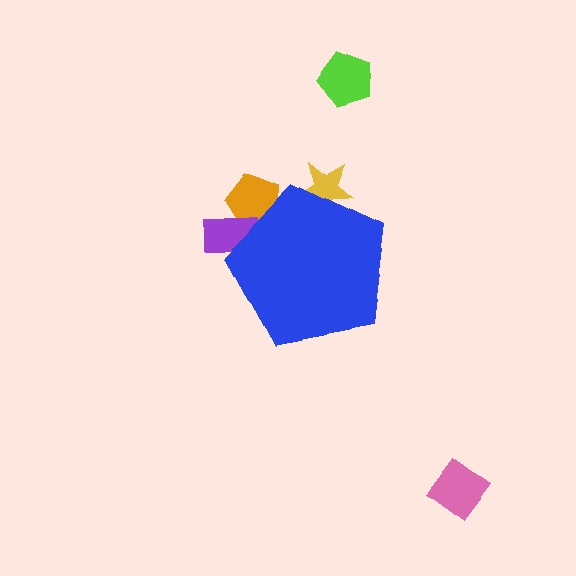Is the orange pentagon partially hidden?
Yes, the orange pentagon is partially hidden behind the blue pentagon.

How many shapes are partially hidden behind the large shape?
3 shapes are partially hidden.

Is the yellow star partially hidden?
Yes, the yellow star is partially hidden behind the blue pentagon.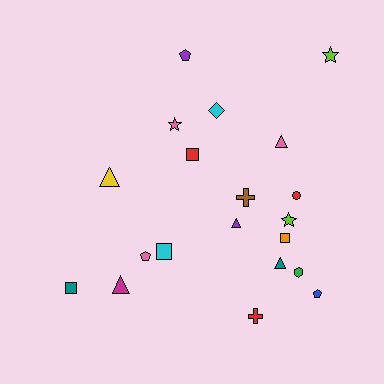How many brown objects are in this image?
There is 1 brown object.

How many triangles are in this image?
There are 5 triangles.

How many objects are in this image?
There are 20 objects.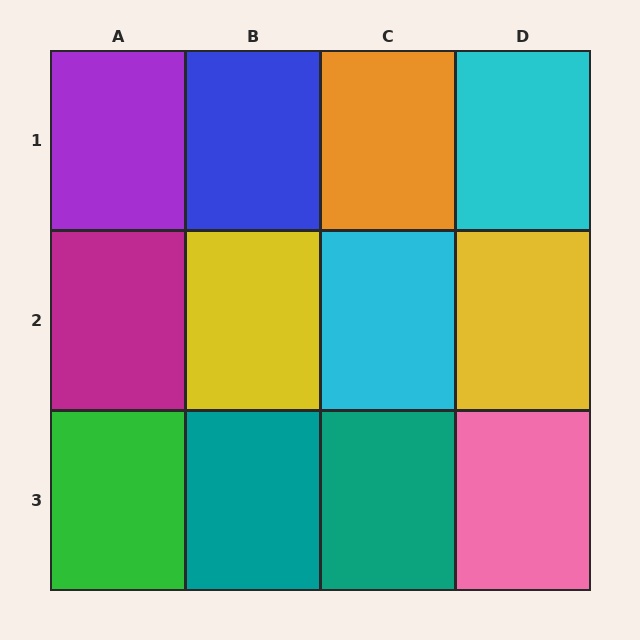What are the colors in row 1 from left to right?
Purple, blue, orange, cyan.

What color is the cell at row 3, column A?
Green.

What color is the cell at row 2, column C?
Cyan.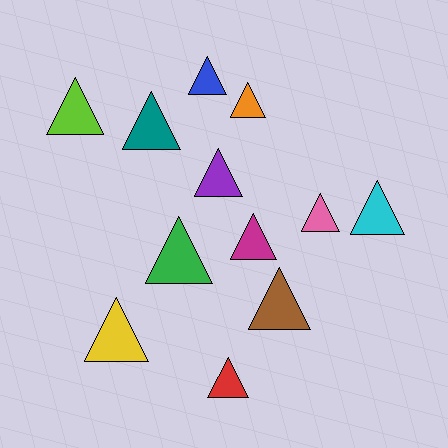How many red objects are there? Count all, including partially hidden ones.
There is 1 red object.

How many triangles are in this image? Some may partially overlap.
There are 12 triangles.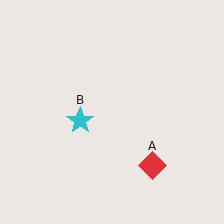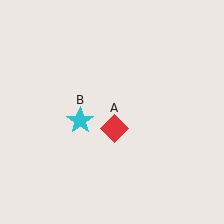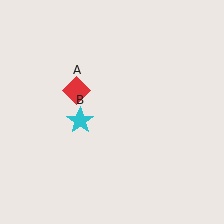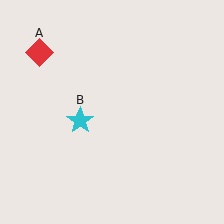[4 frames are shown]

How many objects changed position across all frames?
1 object changed position: red diamond (object A).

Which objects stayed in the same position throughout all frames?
Cyan star (object B) remained stationary.